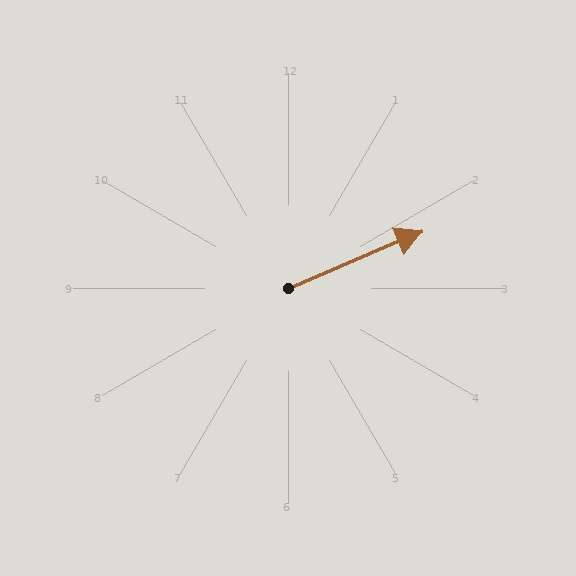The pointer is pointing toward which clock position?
Roughly 2 o'clock.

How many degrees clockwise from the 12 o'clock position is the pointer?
Approximately 67 degrees.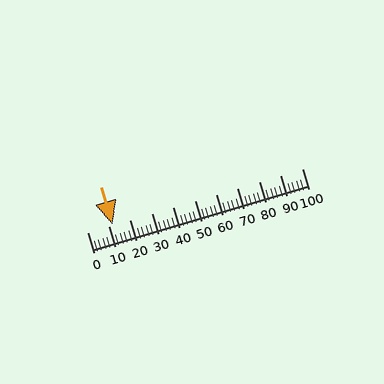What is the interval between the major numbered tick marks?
The major tick marks are spaced 10 units apart.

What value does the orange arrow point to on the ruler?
The orange arrow points to approximately 12.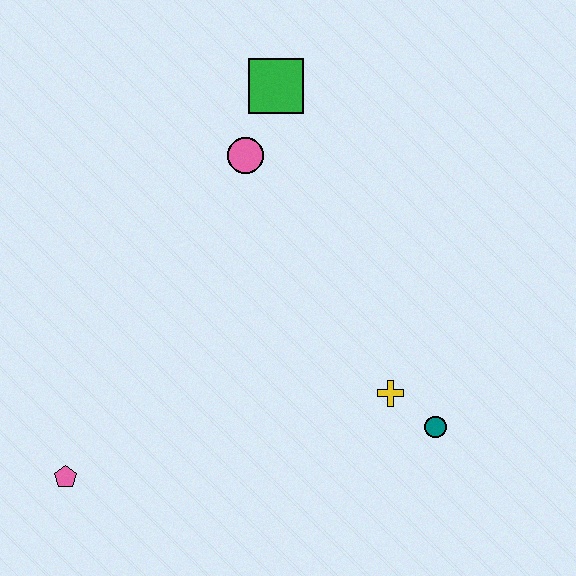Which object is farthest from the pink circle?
The pink pentagon is farthest from the pink circle.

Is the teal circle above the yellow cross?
No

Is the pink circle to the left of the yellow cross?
Yes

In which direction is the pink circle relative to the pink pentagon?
The pink circle is above the pink pentagon.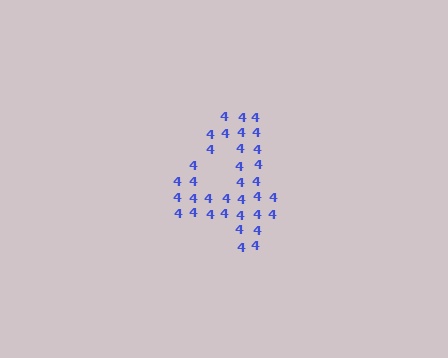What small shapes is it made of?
It is made of small digit 4's.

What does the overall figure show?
The overall figure shows the digit 4.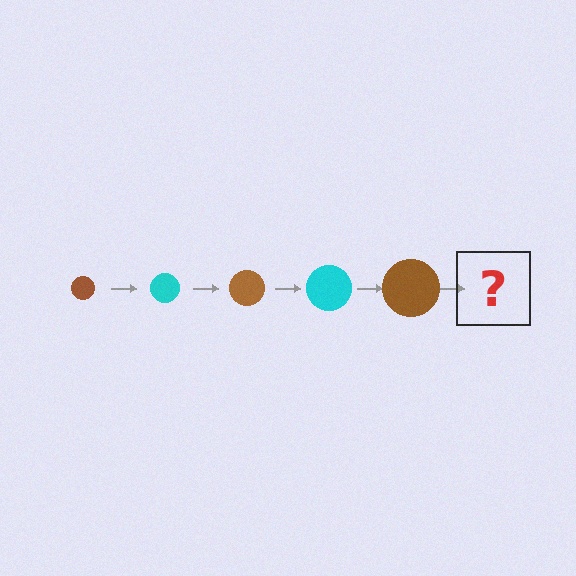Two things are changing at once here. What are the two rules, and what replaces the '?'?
The two rules are that the circle grows larger each step and the color cycles through brown and cyan. The '?' should be a cyan circle, larger than the previous one.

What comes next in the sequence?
The next element should be a cyan circle, larger than the previous one.